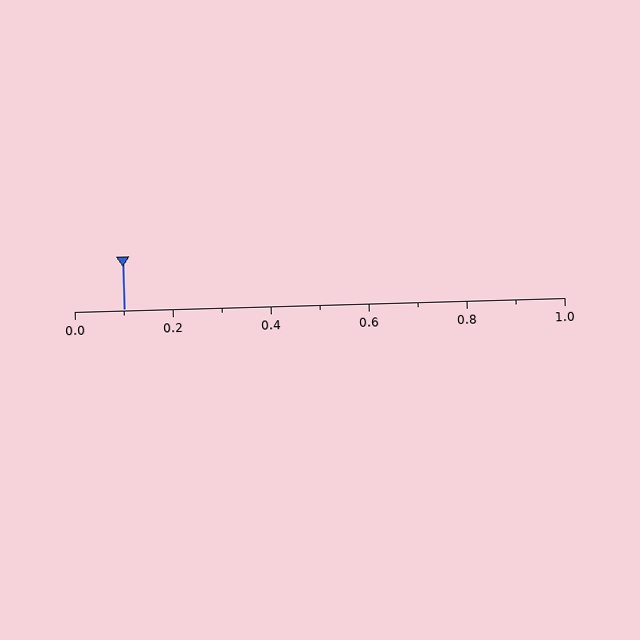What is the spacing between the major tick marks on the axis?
The major ticks are spaced 0.2 apart.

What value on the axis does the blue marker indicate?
The marker indicates approximately 0.1.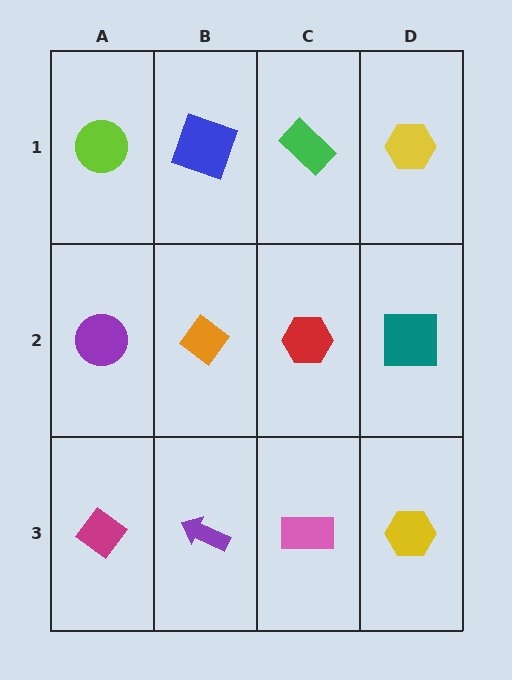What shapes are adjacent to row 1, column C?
A red hexagon (row 2, column C), a blue square (row 1, column B), a yellow hexagon (row 1, column D).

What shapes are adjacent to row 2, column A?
A lime circle (row 1, column A), a magenta diamond (row 3, column A), an orange diamond (row 2, column B).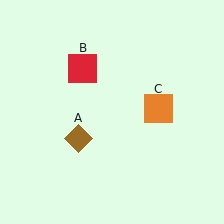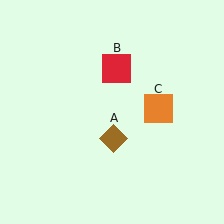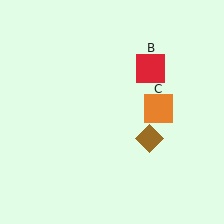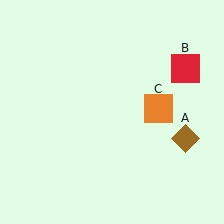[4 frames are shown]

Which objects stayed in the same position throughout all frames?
Orange square (object C) remained stationary.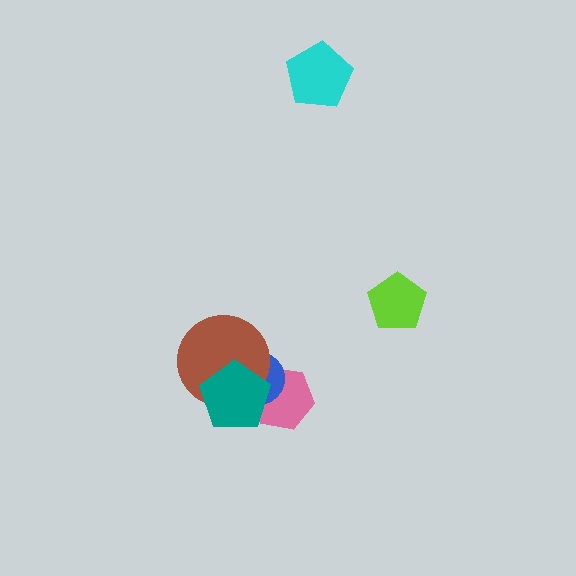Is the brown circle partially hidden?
Yes, it is partially covered by another shape.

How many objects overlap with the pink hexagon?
3 objects overlap with the pink hexagon.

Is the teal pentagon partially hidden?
No, no other shape covers it.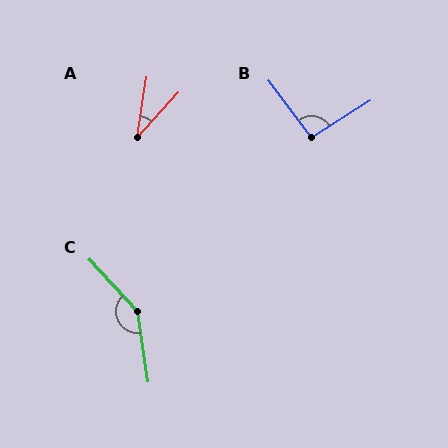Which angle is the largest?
C, at approximately 146 degrees.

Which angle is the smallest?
A, at approximately 33 degrees.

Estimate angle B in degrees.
Approximately 95 degrees.